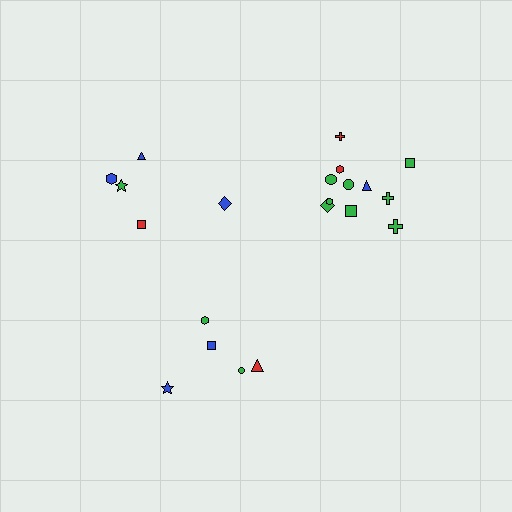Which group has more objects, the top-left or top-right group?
The top-right group.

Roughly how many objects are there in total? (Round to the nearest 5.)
Roughly 20 objects in total.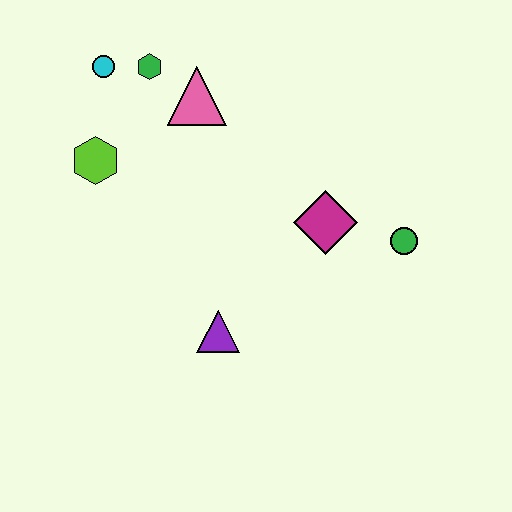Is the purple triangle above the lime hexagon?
No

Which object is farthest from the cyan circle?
The green circle is farthest from the cyan circle.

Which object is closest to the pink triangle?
The green hexagon is closest to the pink triangle.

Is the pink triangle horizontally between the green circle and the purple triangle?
No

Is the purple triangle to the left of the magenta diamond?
Yes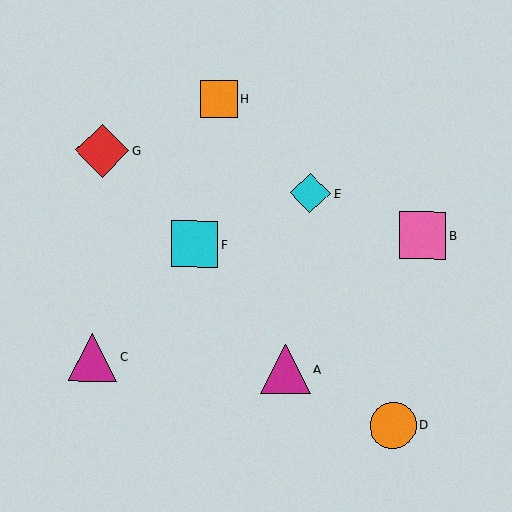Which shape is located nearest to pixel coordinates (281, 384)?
The magenta triangle (labeled A) at (286, 369) is nearest to that location.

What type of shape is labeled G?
Shape G is a red diamond.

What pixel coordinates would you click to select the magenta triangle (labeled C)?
Click at (93, 357) to select the magenta triangle C.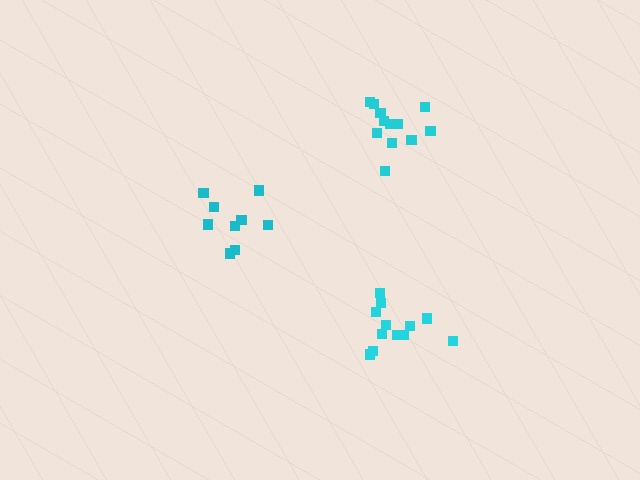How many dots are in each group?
Group 1: 12 dots, Group 2: 12 dots, Group 3: 9 dots (33 total).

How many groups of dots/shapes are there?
There are 3 groups.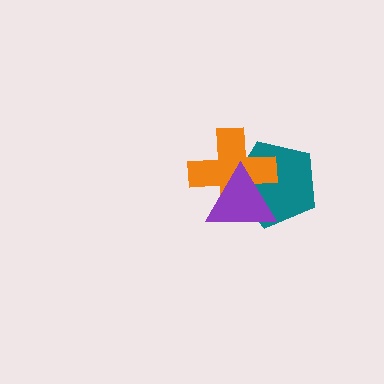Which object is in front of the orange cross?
The purple triangle is in front of the orange cross.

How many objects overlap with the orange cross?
2 objects overlap with the orange cross.